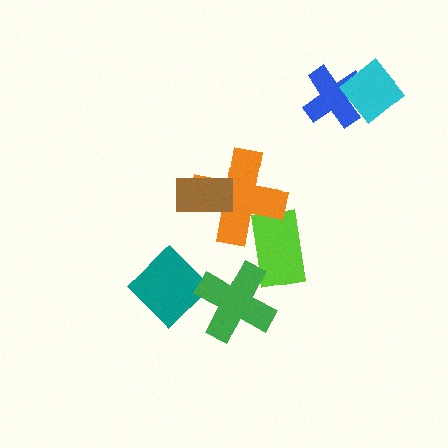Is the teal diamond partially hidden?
Yes, it is partially covered by another shape.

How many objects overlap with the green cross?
2 objects overlap with the green cross.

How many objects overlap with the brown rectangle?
1 object overlaps with the brown rectangle.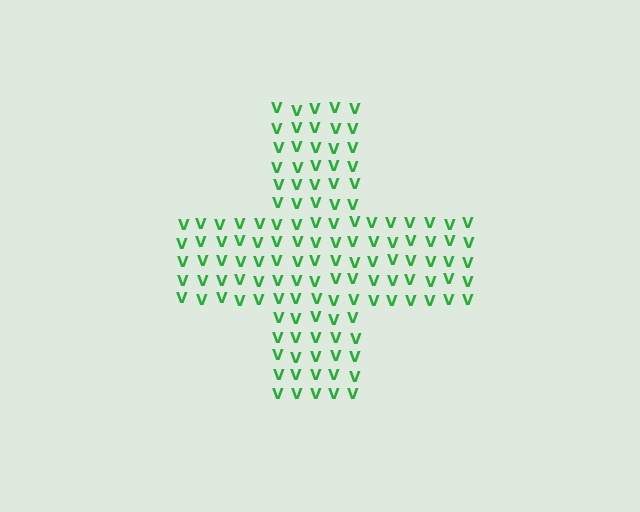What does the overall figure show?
The overall figure shows a cross.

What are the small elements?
The small elements are letter V's.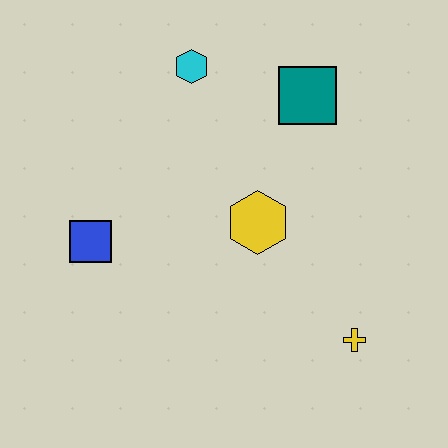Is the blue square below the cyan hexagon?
Yes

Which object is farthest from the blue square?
The yellow cross is farthest from the blue square.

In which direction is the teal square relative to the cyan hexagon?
The teal square is to the right of the cyan hexagon.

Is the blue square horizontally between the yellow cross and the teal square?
No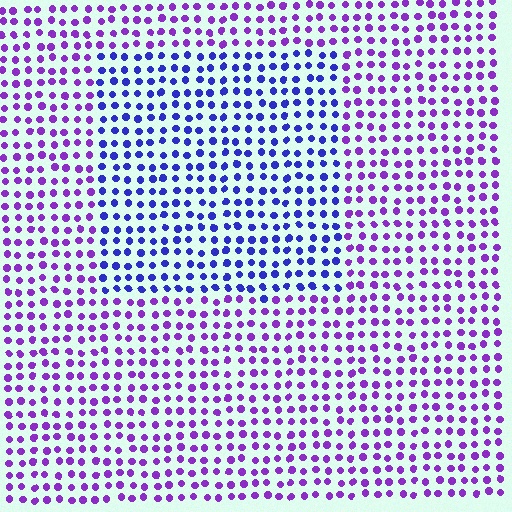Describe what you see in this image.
The image is filled with small purple elements in a uniform arrangement. A rectangle-shaped region is visible where the elements are tinted to a slightly different hue, forming a subtle color boundary.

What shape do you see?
I see a rectangle.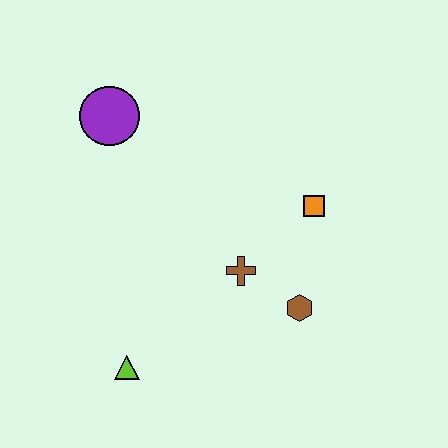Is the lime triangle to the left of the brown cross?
Yes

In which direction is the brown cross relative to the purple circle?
The brown cross is below the purple circle.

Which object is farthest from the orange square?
The lime triangle is farthest from the orange square.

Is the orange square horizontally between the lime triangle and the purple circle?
No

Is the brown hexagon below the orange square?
Yes